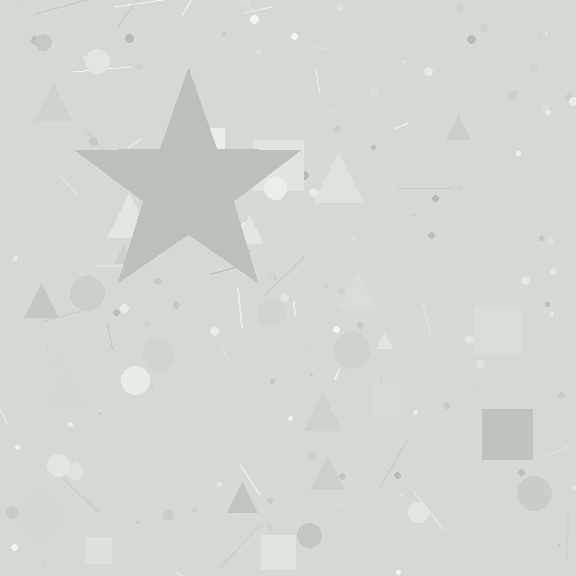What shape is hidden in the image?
A star is hidden in the image.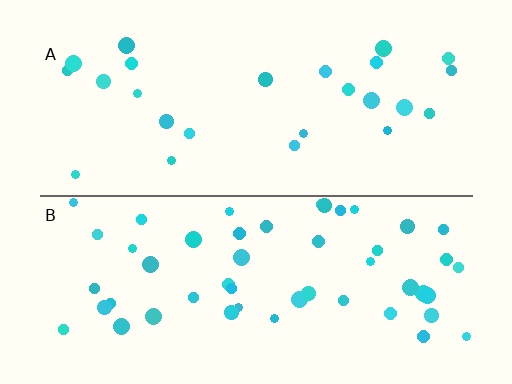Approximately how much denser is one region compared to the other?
Approximately 2.0× — region B over region A.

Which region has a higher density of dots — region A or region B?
B (the bottom).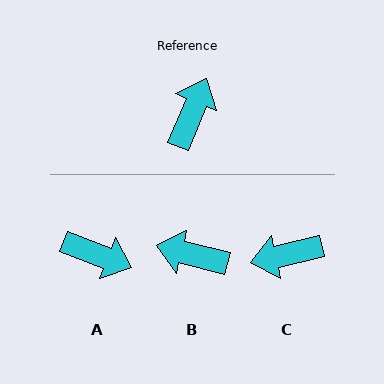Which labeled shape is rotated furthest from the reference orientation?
C, about 126 degrees away.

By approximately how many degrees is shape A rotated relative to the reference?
Approximately 88 degrees clockwise.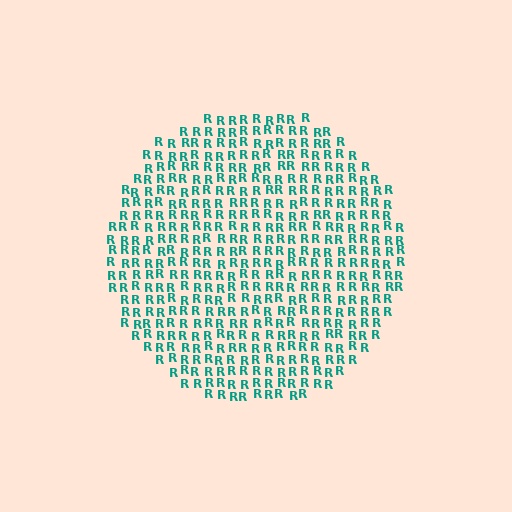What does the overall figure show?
The overall figure shows a circle.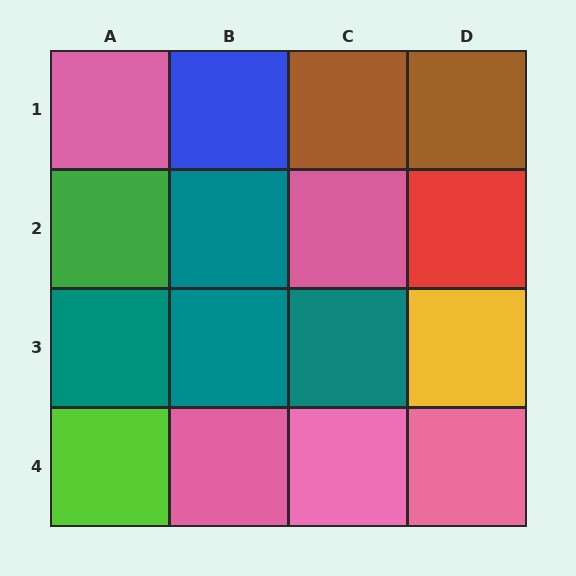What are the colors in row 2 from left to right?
Green, teal, pink, red.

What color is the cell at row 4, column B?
Pink.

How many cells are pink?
5 cells are pink.